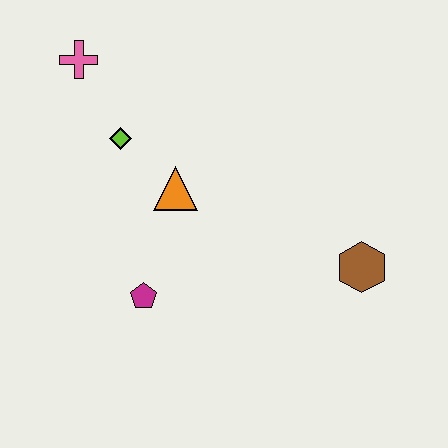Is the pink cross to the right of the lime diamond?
No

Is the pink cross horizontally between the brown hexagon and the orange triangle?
No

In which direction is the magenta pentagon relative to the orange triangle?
The magenta pentagon is below the orange triangle.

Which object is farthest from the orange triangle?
The brown hexagon is farthest from the orange triangle.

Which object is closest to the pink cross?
The lime diamond is closest to the pink cross.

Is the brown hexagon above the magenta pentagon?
Yes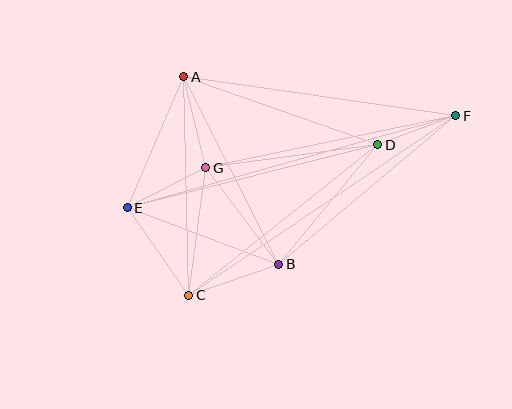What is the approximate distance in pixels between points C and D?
The distance between C and D is approximately 242 pixels.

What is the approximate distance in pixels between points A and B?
The distance between A and B is approximately 210 pixels.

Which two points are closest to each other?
Points D and F are closest to each other.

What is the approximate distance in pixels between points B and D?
The distance between B and D is approximately 155 pixels.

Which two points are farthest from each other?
Points E and F are farthest from each other.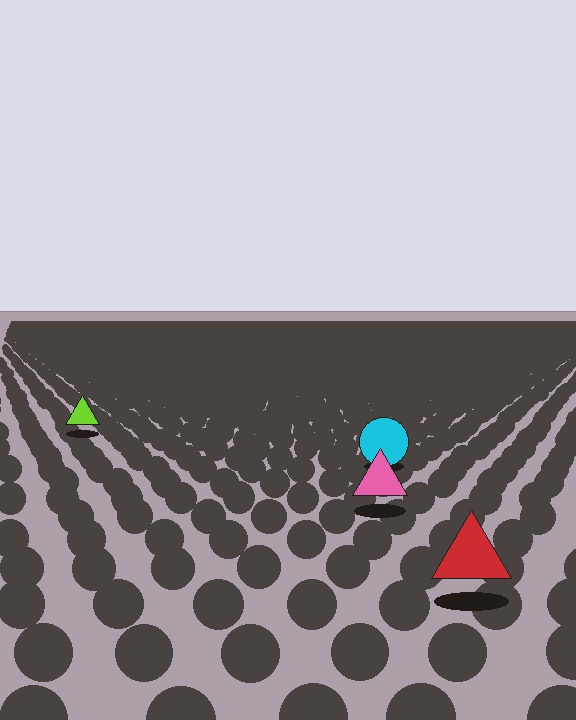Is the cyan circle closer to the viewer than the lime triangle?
Yes. The cyan circle is closer — you can tell from the texture gradient: the ground texture is coarser near it.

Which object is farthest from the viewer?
The lime triangle is farthest from the viewer. It appears smaller and the ground texture around it is denser.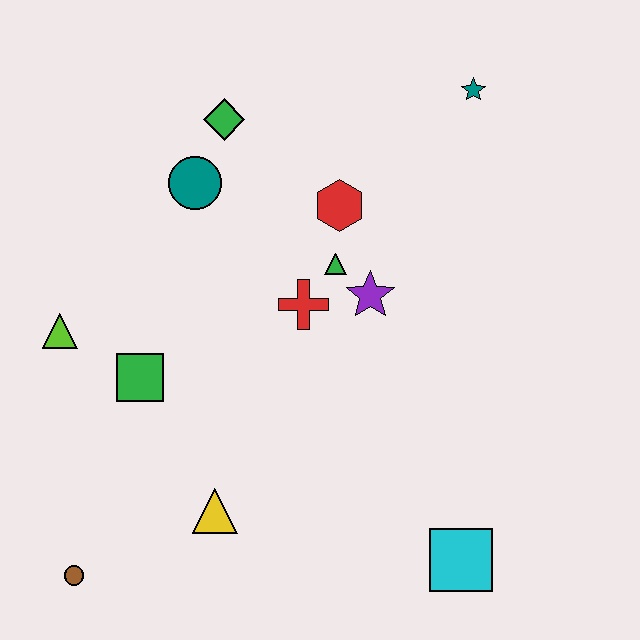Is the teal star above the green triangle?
Yes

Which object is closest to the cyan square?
The yellow triangle is closest to the cyan square.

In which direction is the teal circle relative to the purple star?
The teal circle is to the left of the purple star.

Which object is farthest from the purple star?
The brown circle is farthest from the purple star.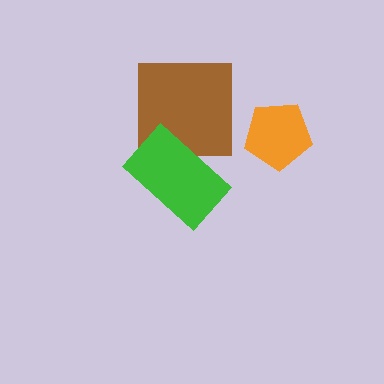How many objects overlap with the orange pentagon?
0 objects overlap with the orange pentagon.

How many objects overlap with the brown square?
1 object overlaps with the brown square.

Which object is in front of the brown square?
The green rectangle is in front of the brown square.